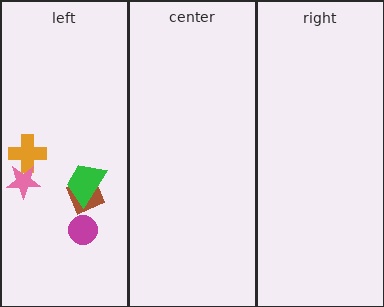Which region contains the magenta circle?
The left region.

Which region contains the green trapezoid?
The left region.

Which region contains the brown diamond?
The left region.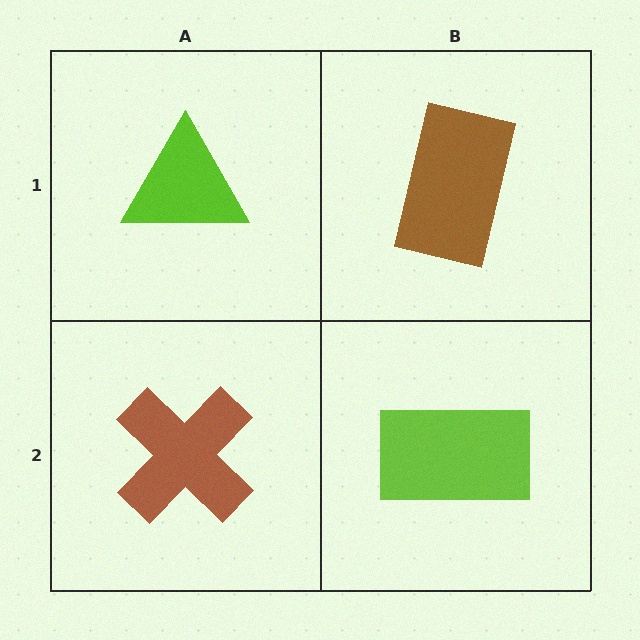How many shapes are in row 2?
2 shapes.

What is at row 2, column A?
A brown cross.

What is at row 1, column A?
A lime triangle.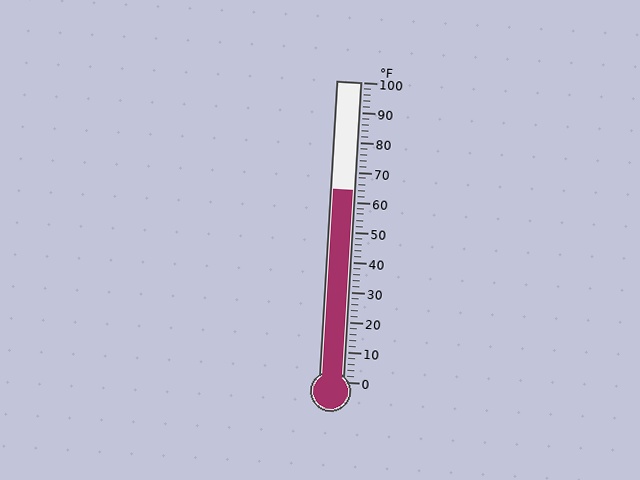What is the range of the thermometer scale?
The thermometer scale ranges from 0°F to 100°F.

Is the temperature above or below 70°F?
The temperature is below 70°F.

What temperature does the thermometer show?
The thermometer shows approximately 64°F.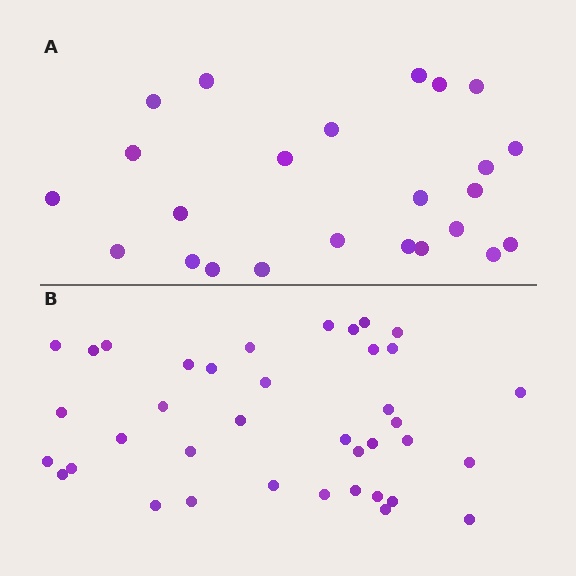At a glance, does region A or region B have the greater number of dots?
Region B (the bottom region) has more dots.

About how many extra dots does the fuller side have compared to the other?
Region B has approximately 15 more dots than region A.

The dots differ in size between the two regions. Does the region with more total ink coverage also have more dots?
No. Region A has more total ink coverage because its dots are larger, but region B actually contains more individual dots. Total area can be misleading — the number of items is what matters here.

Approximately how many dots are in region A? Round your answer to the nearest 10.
About 20 dots. (The exact count is 24, which rounds to 20.)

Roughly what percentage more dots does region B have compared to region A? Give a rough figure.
About 60% more.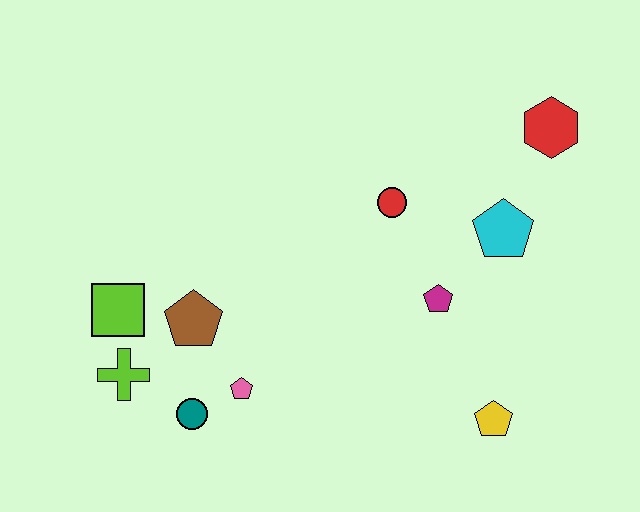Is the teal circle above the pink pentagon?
No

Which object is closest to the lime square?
The lime cross is closest to the lime square.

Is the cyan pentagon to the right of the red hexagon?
No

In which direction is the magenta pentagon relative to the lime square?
The magenta pentagon is to the right of the lime square.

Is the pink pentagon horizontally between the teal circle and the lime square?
No